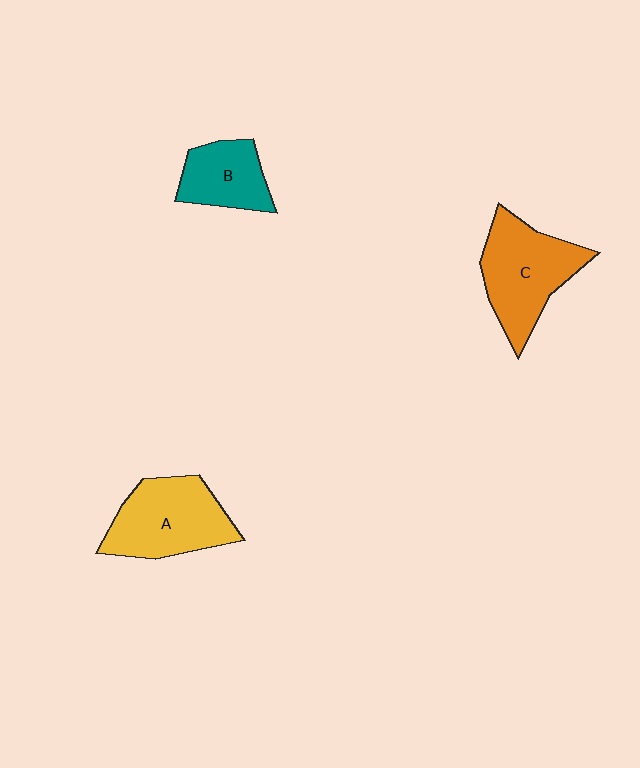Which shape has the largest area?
Shape C (orange).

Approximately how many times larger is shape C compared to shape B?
Approximately 1.6 times.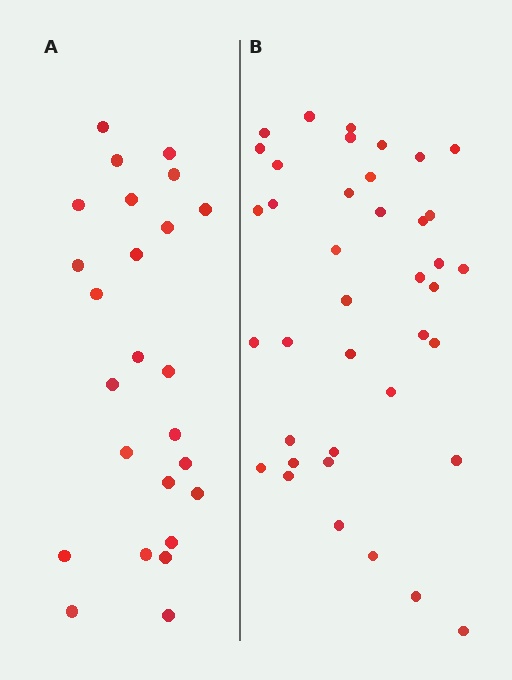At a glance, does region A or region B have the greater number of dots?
Region B (the right region) has more dots.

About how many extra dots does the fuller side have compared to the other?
Region B has approximately 15 more dots than region A.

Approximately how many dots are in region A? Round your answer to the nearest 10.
About 20 dots. (The exact count is 25, which rounds to 20.)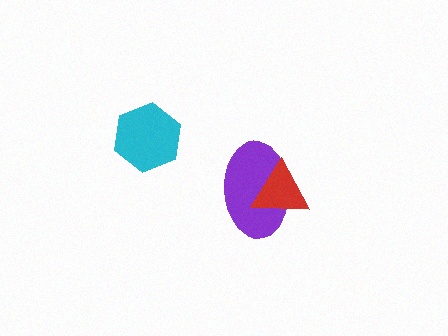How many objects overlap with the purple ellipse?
1 object overlaps with the purple ellipse.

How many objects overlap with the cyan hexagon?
0 objects overlap with the cyan hexagon.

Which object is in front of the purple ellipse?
The red triangle is in front of the purple ellipse.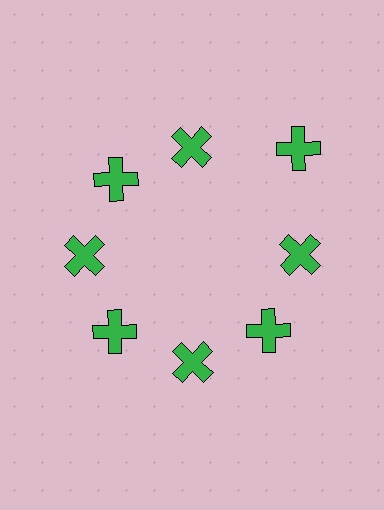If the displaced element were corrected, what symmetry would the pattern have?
It would have 8-fold rotational symmetry — the pattern would map onto itself every 45 degrees.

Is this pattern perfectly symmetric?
No. The 8 green crosses are arranged in a ring, but one element near the 2 o'clock position is pushed outward from the center, breaking the 8-fold rotational symmetry.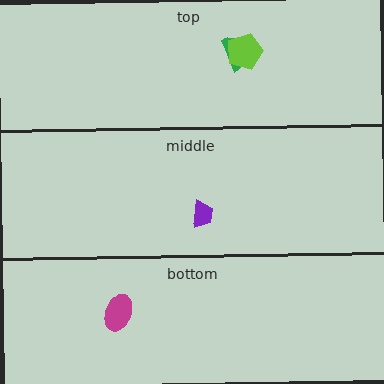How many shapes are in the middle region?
1.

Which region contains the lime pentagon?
The top region.